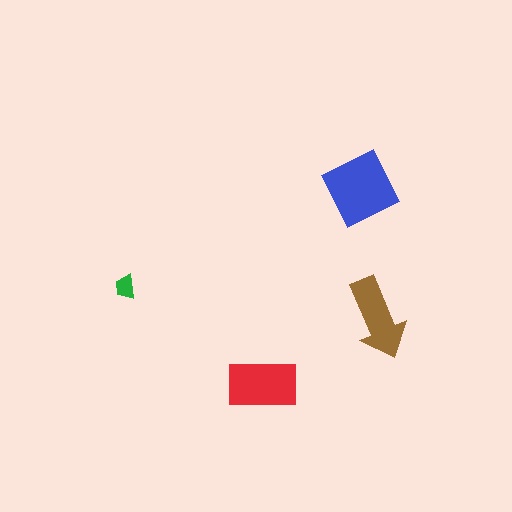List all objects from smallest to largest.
The green trapezoid, the brown arrow, the red rectangle, the blue square.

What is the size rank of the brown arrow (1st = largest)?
3rd.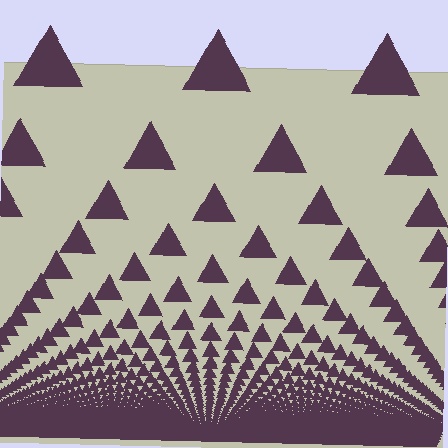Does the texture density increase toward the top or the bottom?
Density increases toward the bottom.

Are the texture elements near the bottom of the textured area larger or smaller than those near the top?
Smaller. The gradient is inverted — elements near the bottom are smaller and denser.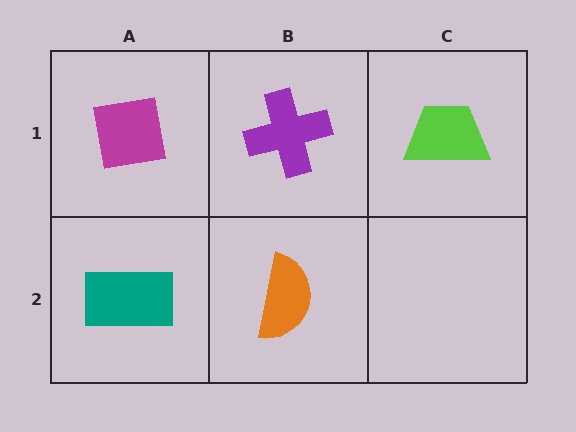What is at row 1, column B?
A purple cross.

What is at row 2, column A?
A teal rectangle.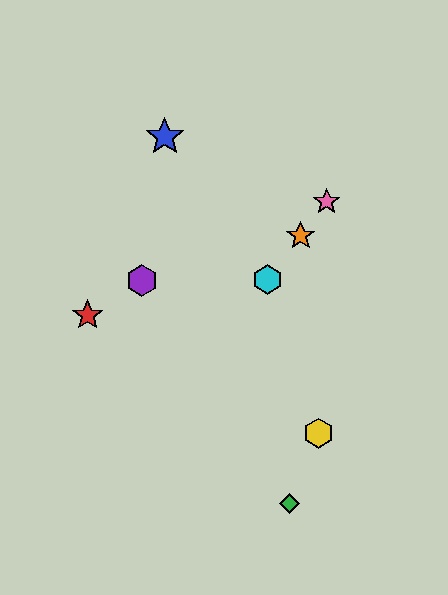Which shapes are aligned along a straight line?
The orange star, the cyan hexagon, the pink star are aligned along a straight line.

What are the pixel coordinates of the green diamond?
The green diamond is at (289, 504).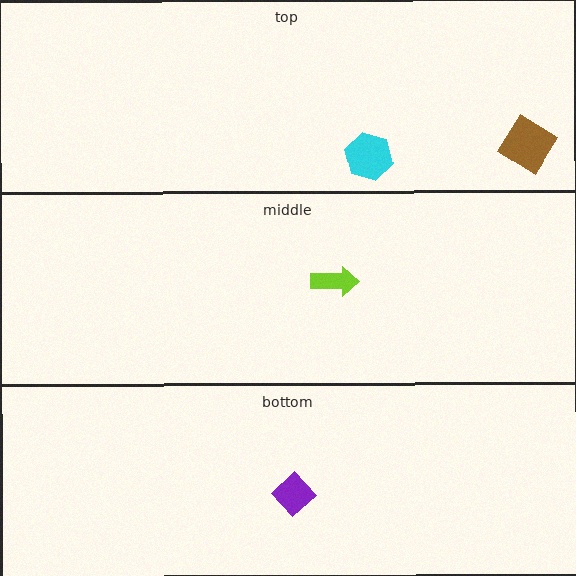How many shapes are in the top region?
2.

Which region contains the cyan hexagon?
The top region.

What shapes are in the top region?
The cyan hexagon, the brown diamond.